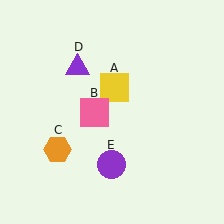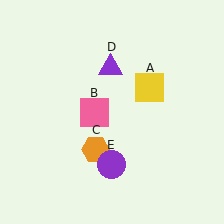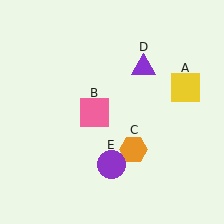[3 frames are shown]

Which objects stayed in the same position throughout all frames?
Pink square (object B) and purple circle (object E) remained stationary.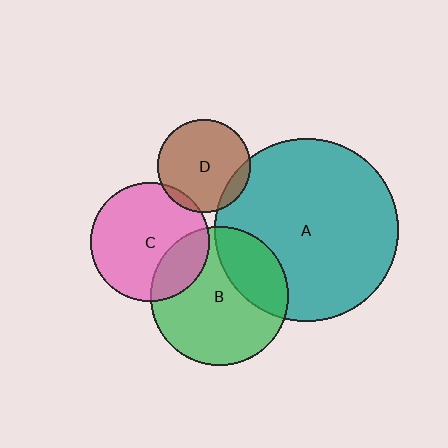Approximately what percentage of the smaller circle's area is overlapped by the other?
Approximately 30%.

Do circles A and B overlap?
Yes.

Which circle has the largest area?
Circle A (teal).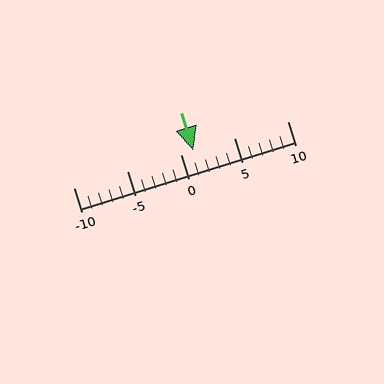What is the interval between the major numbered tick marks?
The major tick marks are spaced 5 units apart.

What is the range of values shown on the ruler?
The ruler shows values from -10 to 10.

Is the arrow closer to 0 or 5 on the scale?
The arrow is closer to 0.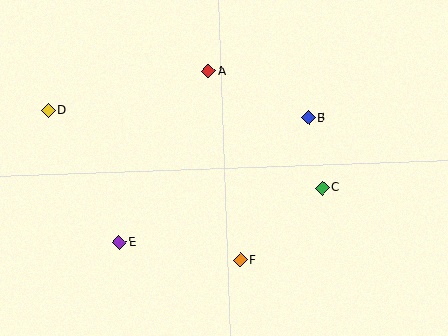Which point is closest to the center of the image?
Point F at (241, 260) is closest to the center.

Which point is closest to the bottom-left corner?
Point E is closest to the bottom-left corner.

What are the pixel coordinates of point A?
Point A is at (208, 71).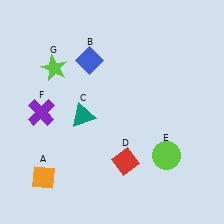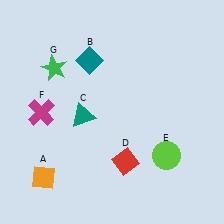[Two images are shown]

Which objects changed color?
B changed from blue to teal. F changed from purple to magenta. G changed from lime to green.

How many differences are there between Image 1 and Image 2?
There are 3 differences between the two images.